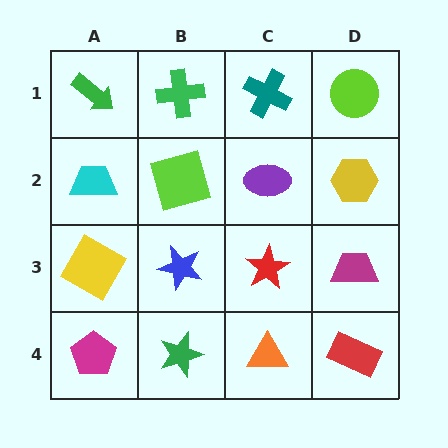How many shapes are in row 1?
4 shapes.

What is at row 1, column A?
A green arrow.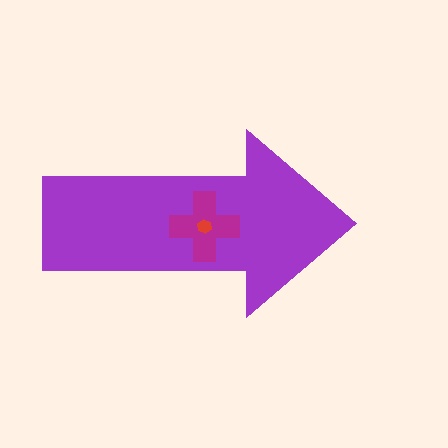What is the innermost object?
The red hexagon.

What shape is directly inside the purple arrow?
The magenta cross.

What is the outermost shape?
The purple arrow.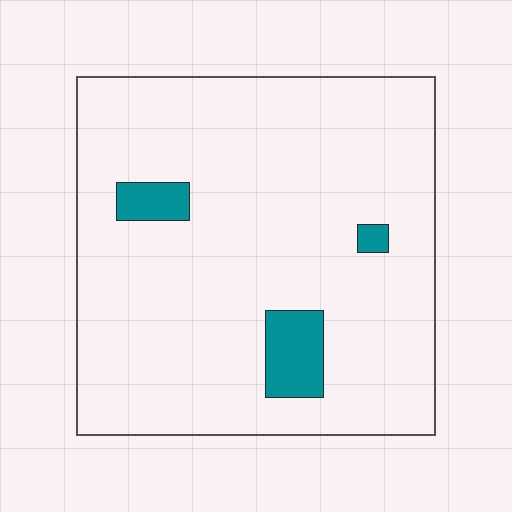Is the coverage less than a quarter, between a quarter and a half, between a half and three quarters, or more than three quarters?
Less than a quarter.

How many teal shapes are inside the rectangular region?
3.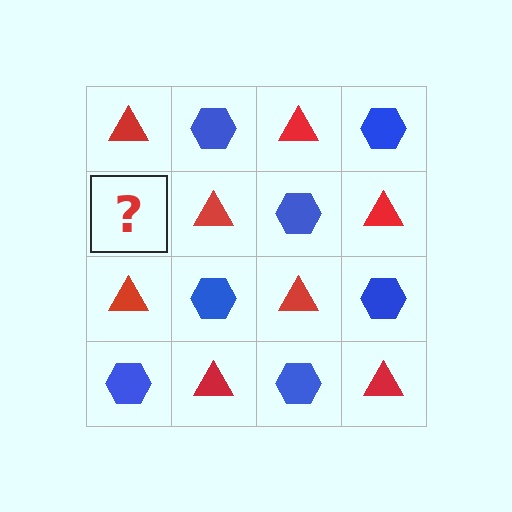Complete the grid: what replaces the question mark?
The question mark should be replaced with a blue hexagon.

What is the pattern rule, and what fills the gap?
The rule is that it alternates red triangle and blue hexagon in a checkerboard pattern. The gap should be filled with a blue hexagon.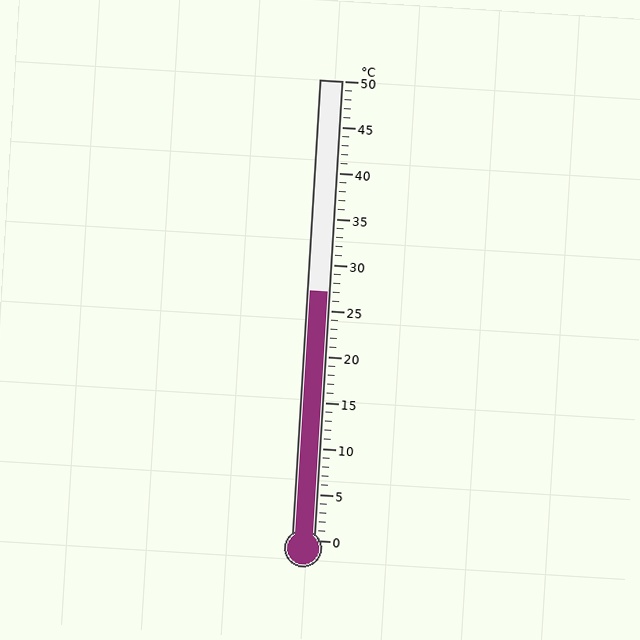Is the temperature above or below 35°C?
The temperature is below 35°C.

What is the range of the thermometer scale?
The thermometer scale ranges from 0°C to 50°C.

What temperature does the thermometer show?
The thermometer shows approximately 27°C.